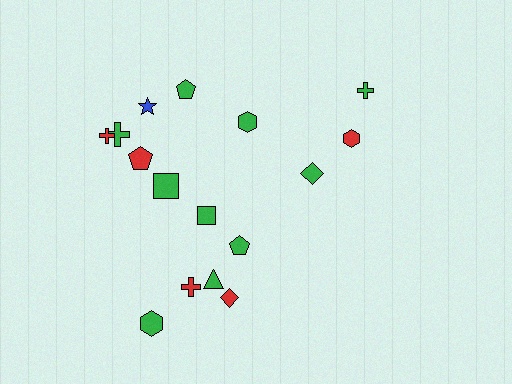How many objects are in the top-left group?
There are 7 objects.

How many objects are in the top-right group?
There are 3 objects.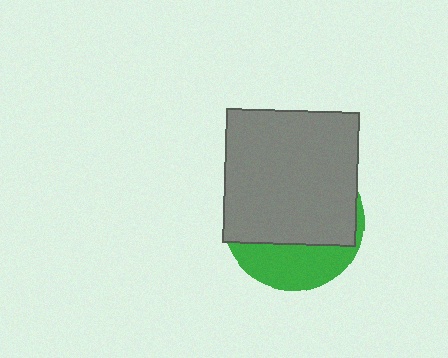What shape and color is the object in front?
The object in front is a gray square.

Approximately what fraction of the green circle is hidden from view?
Roughly 69% of the green circle is hidden behind the gray square.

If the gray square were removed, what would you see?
You would see the complete green circle.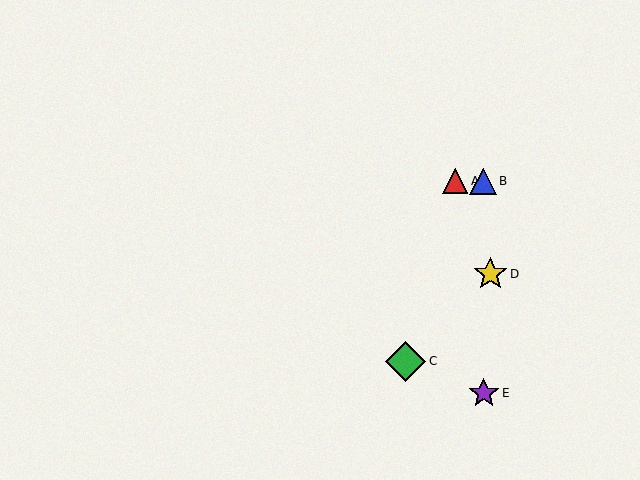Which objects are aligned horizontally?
Objects A, B are aligned horizontally.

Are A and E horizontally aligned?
No, A is at y≈181 and E is at y≈393.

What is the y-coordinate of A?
Object A is at y≈181.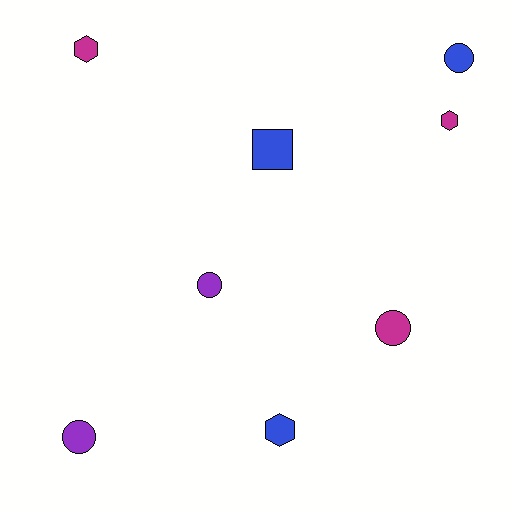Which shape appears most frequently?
Circle, with 4 objects.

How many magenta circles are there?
There is 1 magenta circle.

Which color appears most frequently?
Magenta, with 3 objects.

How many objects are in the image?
There are 8 objects.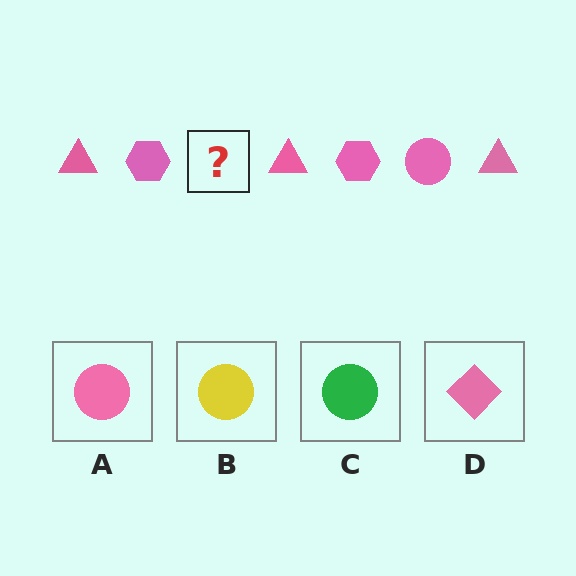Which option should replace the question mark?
Option A.